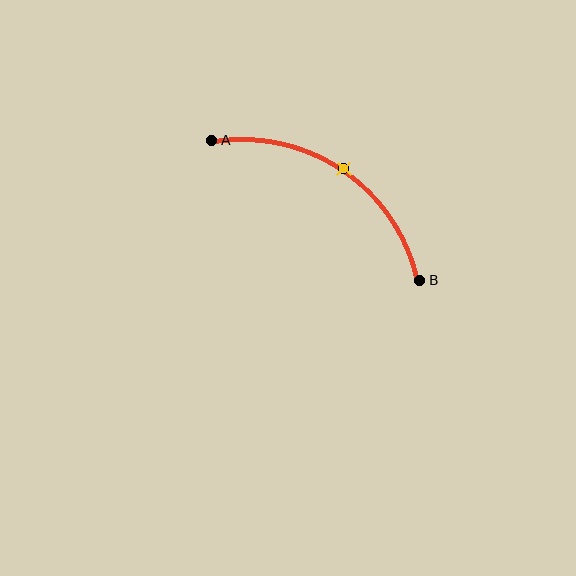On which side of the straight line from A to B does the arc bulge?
The arc bulges above and to the right of the straight line connecting A and B.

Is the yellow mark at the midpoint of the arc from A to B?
Yes. The yellow mark lies on the arc at equal arc-length from both A and B — it is the arc midpoint.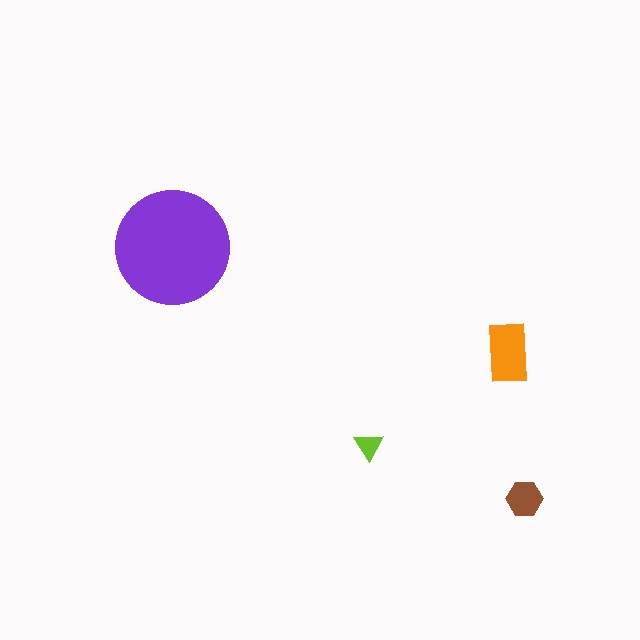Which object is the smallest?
The lime triangle.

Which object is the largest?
The purple circle.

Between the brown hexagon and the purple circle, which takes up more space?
The purple circle.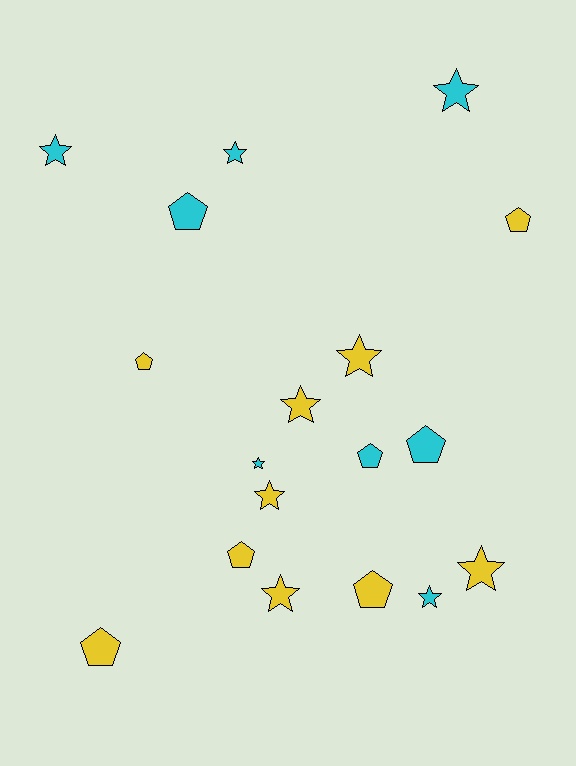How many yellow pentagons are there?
There are 5 yellow pentagons.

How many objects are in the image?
There are 18 objects.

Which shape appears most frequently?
Star, with 10 objects.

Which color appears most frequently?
Yellow, with 10 objects.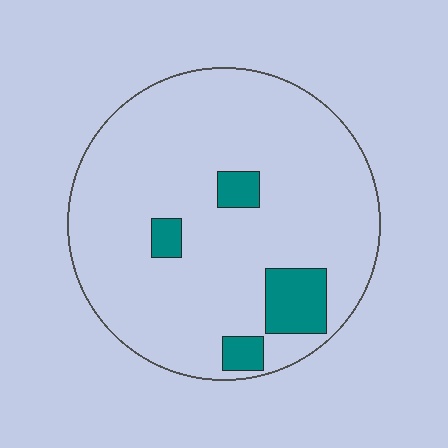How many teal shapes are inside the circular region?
4.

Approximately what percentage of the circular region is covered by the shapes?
Approximately 10%.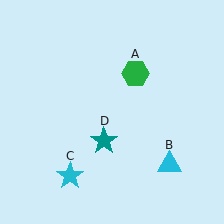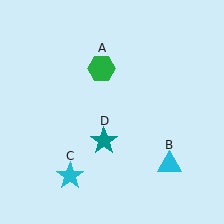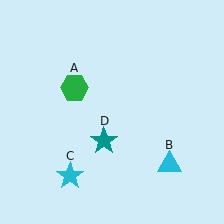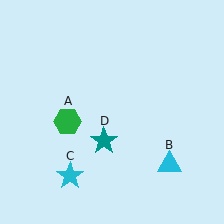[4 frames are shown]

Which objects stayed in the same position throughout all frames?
Cyan triangle (object B) and cyan star (object C) and teal star (object D) remained stationary.